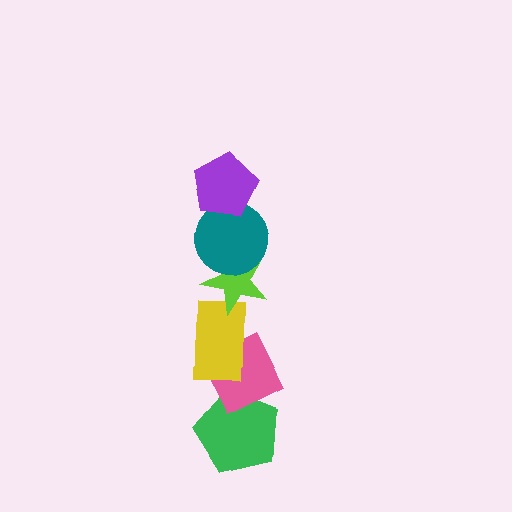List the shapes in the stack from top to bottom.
From top to bottom: the purple pentagon, the teal circle, the lime star, the yellow rectangle, the pink diamond, the green pentagon.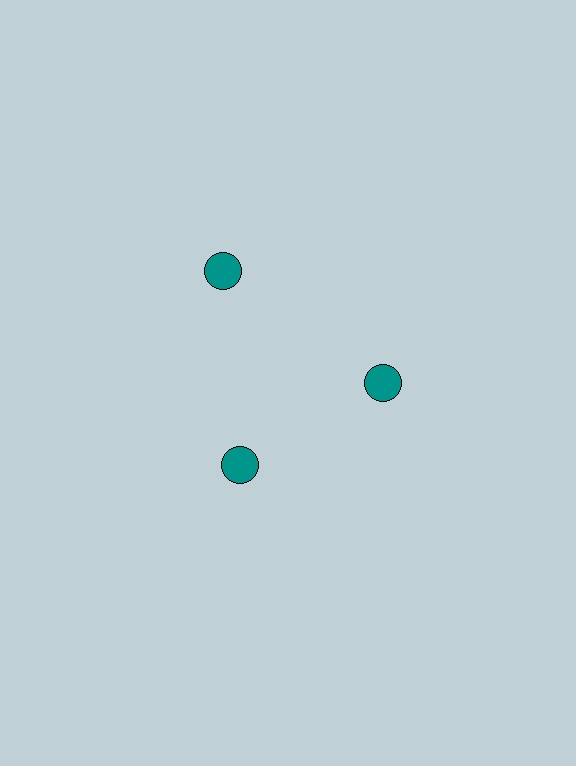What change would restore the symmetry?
The symmetry would be restored by moving it inward, back onto the ring so that all 3 circles sit at equal angles and equal distance from the center.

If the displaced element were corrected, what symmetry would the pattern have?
It would have 3-fold rotational symmetry — the pattern would map onto itself every 120 degrees.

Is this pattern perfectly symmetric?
No. The 3 teal circles are arranged in a ring, but one element near the 11 o'clock position is pushed outward from the center, breaking the 3-fold rotational symmetry.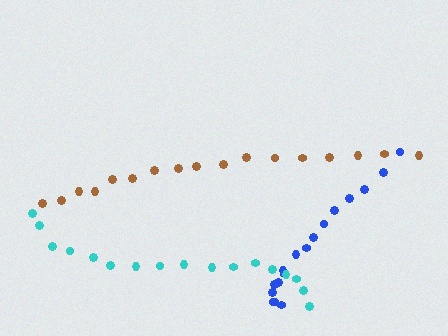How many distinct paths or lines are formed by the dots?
There are 3 distinct paths.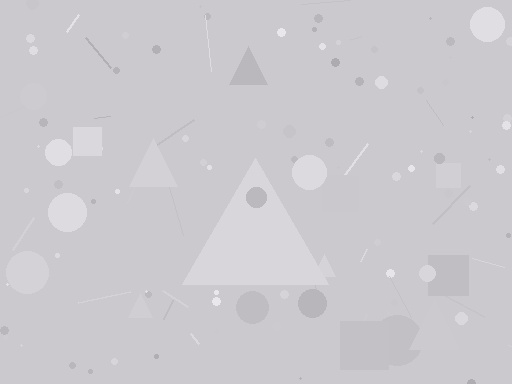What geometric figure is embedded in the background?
A triangle is embedded in the background.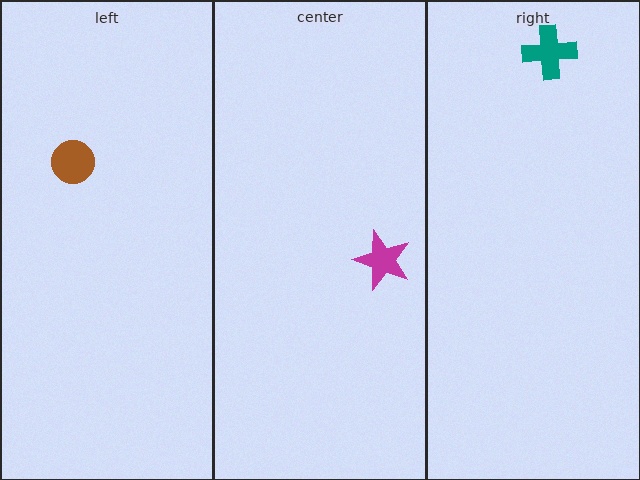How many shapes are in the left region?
1.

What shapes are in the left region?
The brown circle.